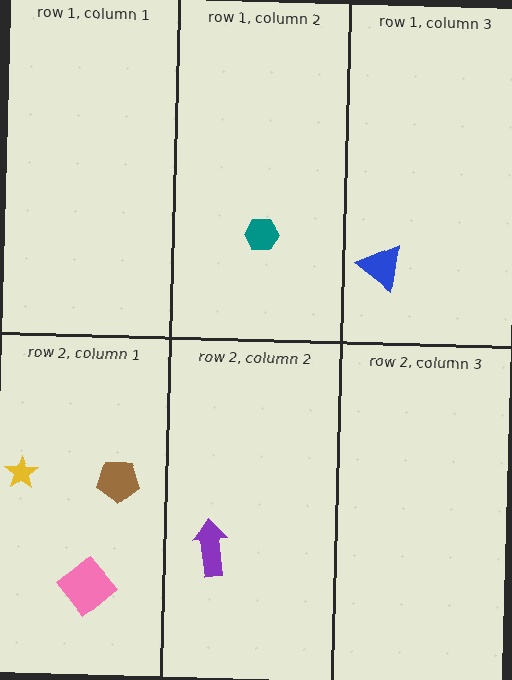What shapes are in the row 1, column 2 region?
The teal hexagon.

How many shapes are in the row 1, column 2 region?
1.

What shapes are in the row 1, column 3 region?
The blue triangle.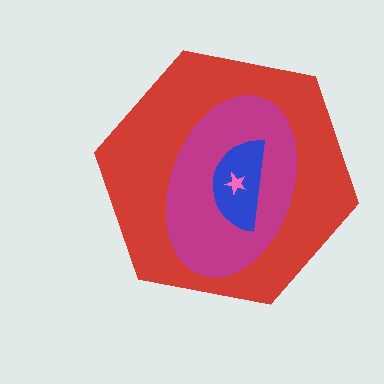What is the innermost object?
The pink star.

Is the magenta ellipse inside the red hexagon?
Yes.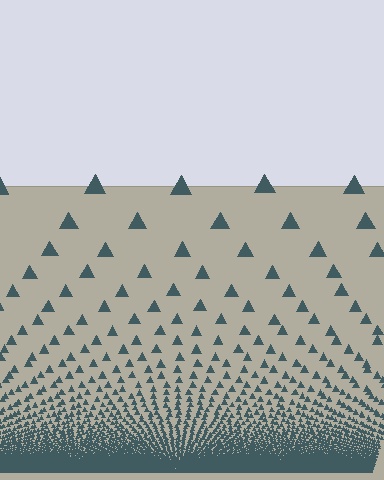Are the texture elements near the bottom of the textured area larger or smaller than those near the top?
Smaller. The gradient is inverted — elements near the bottom are smaller and denser.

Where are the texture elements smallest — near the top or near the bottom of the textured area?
Near the bottom.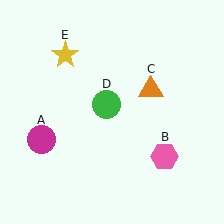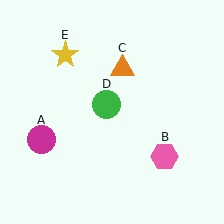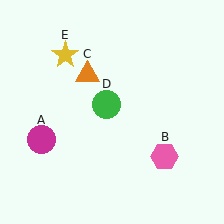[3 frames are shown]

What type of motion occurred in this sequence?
The orange triangle (object C) rotated counterclockwise around the center of the scene.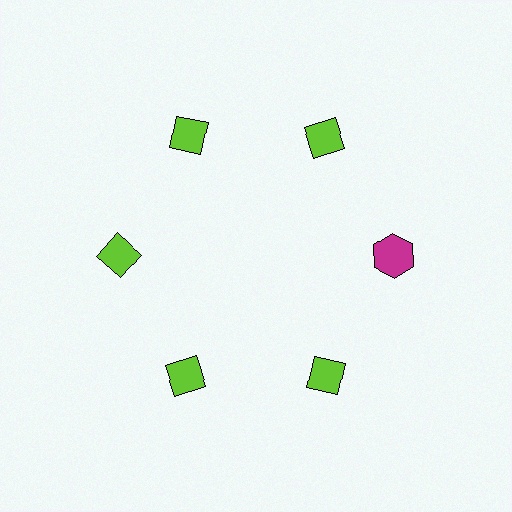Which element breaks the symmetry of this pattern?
The magenta hexagon at roughly the 3 o'clock position breaks the symmetry. All other shapes are lime diamonds.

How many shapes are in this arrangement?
There are 6 shapes arranged in a ring pattern.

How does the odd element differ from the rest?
It differs in both color (magenta instead of lime) and shape (hexagon instead of diamond).